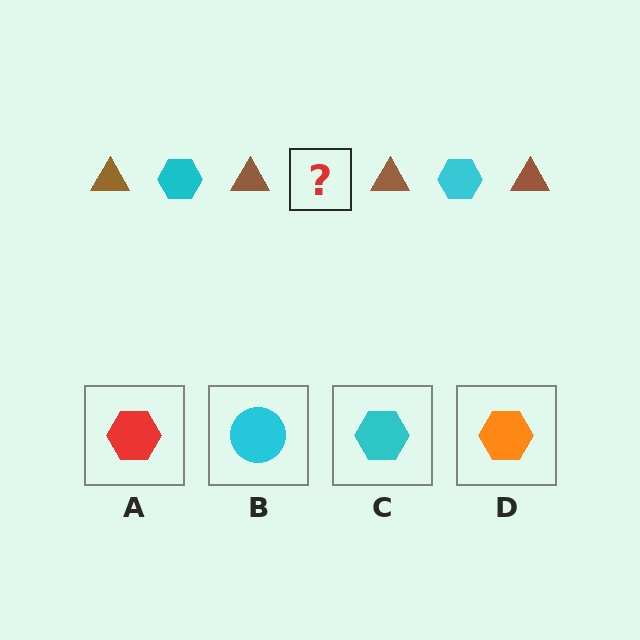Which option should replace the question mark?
Option C.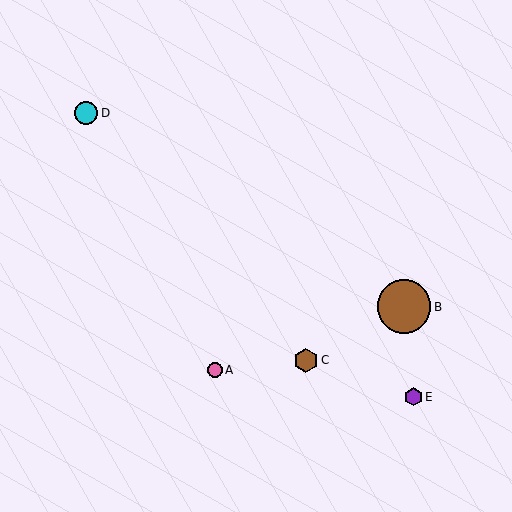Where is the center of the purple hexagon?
The center of the purple hexagon is at (413, 397).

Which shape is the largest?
The brown circle (labeled B) is the largest.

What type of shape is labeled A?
Shape A is a pink circle.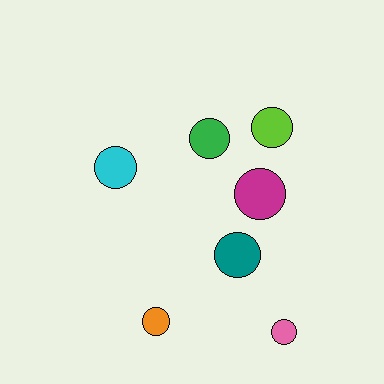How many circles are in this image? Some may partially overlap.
There are 7 circles.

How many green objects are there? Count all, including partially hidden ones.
There is 1 green object.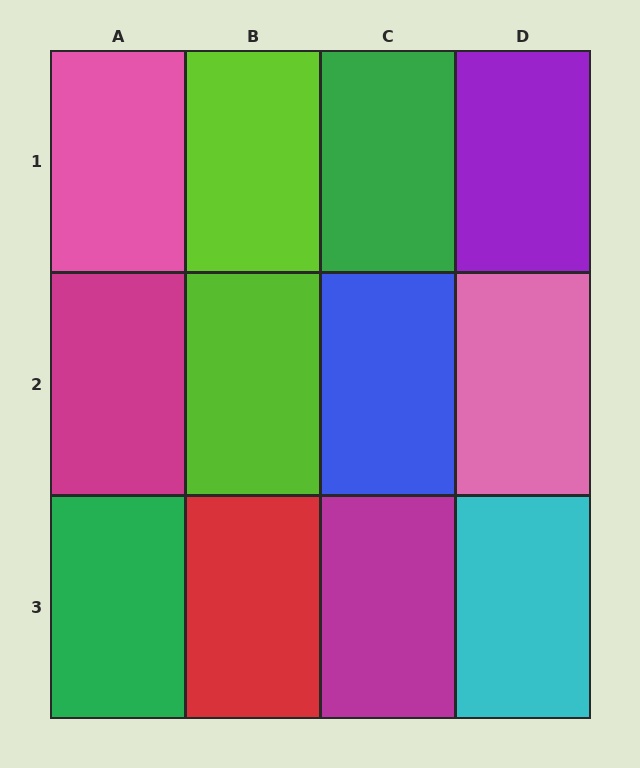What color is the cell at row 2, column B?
Lime.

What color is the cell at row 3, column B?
Red.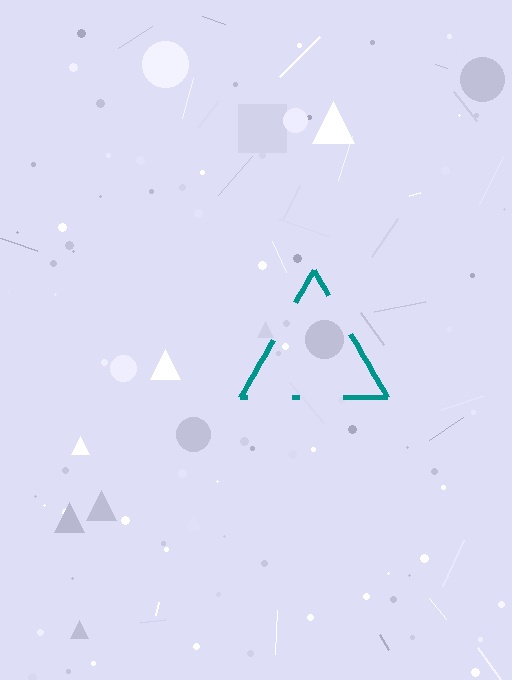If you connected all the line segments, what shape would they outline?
They would outline a triangle.